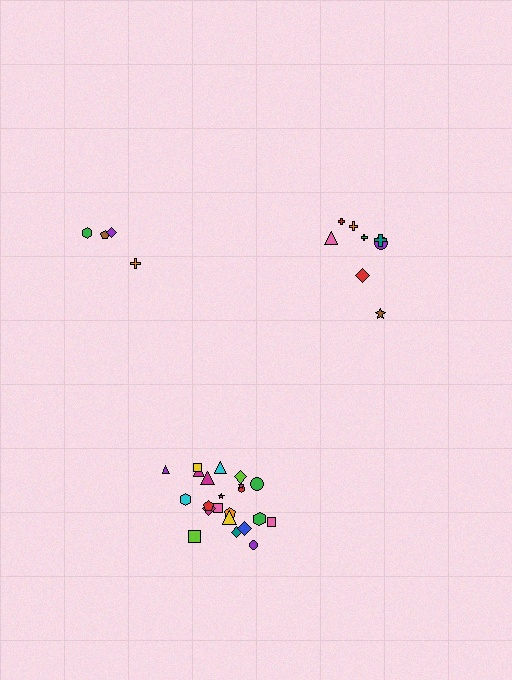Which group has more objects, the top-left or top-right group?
The top-right group.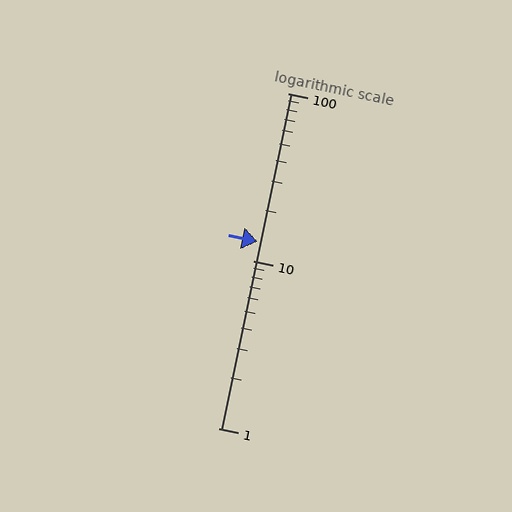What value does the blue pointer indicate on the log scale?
The pointer indicates approximately 13.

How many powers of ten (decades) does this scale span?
The scale spans 2 decades, from 1 to 100.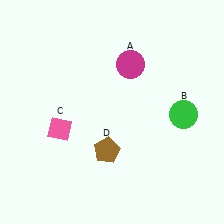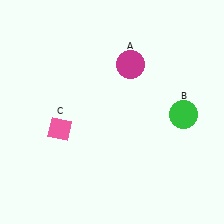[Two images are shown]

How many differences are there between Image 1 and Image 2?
There is 1 difference between the two images.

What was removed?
The brown pentagon (D) was removed in Image 2.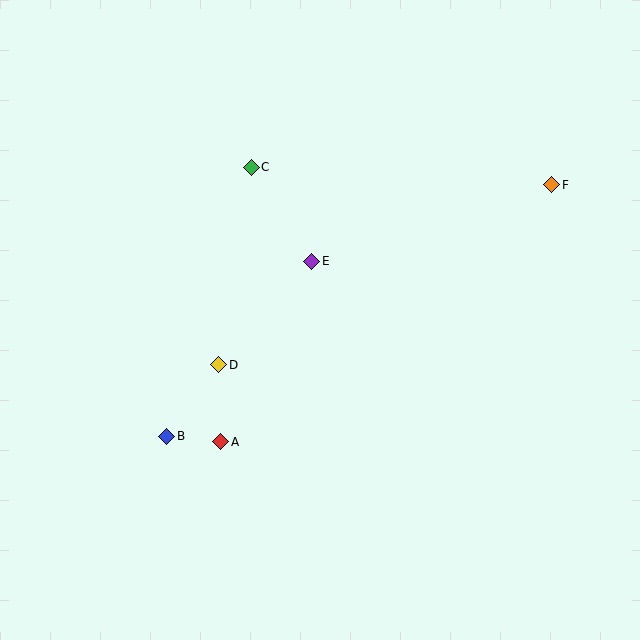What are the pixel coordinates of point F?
Point F is at (552, 185).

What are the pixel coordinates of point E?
Point E is at (312, 261).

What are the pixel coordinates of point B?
Point B is at (167, 436).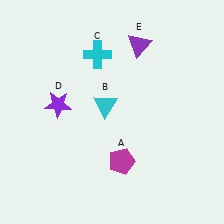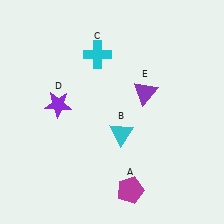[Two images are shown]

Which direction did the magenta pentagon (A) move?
The magenta pentagon (A) moved down.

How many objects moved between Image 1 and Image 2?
3 objects moved between the two images.